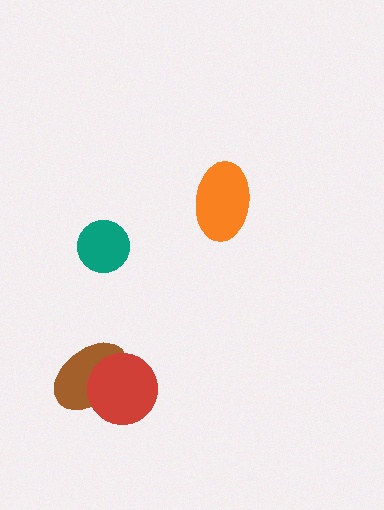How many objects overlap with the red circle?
1 object overlaps with the red circle.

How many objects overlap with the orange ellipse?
0 objects overlap with the orange ellipse.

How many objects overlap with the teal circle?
0 objects overlap with the teal circle.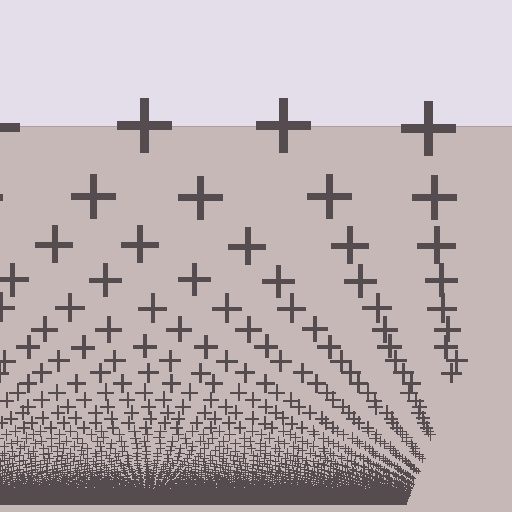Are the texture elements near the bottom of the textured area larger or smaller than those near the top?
Smaller. The gradient is inverted — elements near the bottom are smaller and denser.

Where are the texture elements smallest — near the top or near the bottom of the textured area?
Near the bottom.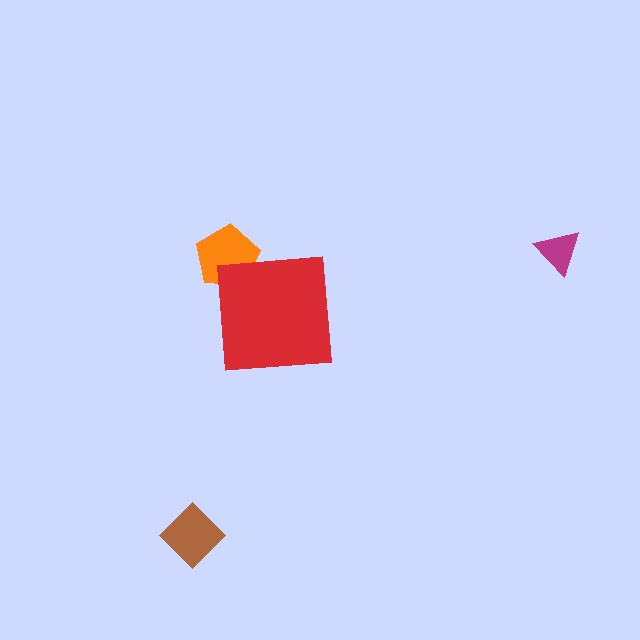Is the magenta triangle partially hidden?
No, the magenta triangle is fully visible.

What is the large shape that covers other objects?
A red square.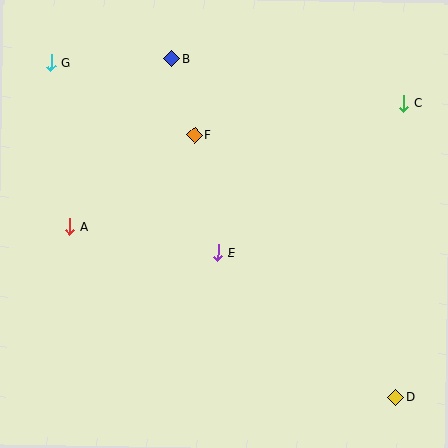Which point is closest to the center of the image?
Point E at (218, 253) is closest to the center.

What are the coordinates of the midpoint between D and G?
The midpoint between D and G is at (223, 230).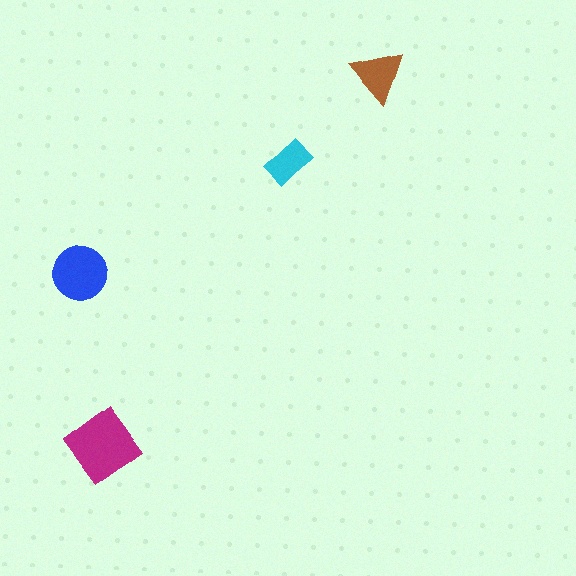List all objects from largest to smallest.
The magenta diamond, the blue circle, the brown triangle, the cyan rectangle.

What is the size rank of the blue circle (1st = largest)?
2nd.